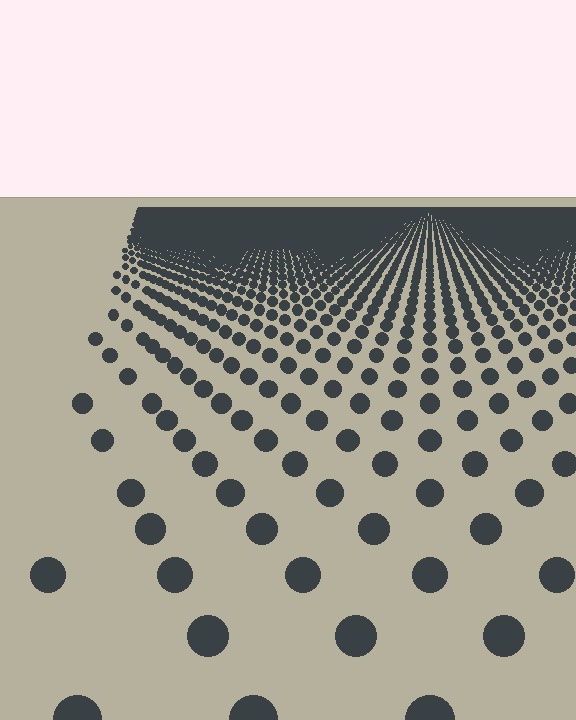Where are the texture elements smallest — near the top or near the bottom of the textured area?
Near the top.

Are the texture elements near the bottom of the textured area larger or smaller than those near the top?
Larger. Near the bottom, elements are closer to the viewer and appear at a bigger on-screen size.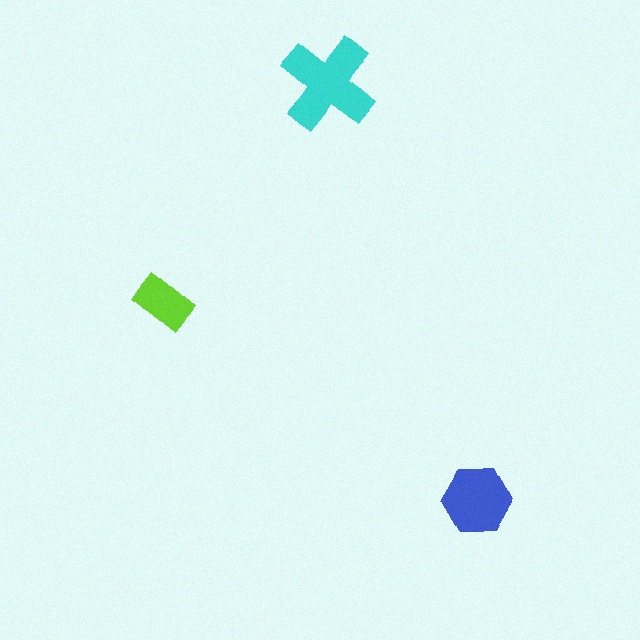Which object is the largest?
The cyan cross.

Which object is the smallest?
The lime rectangle.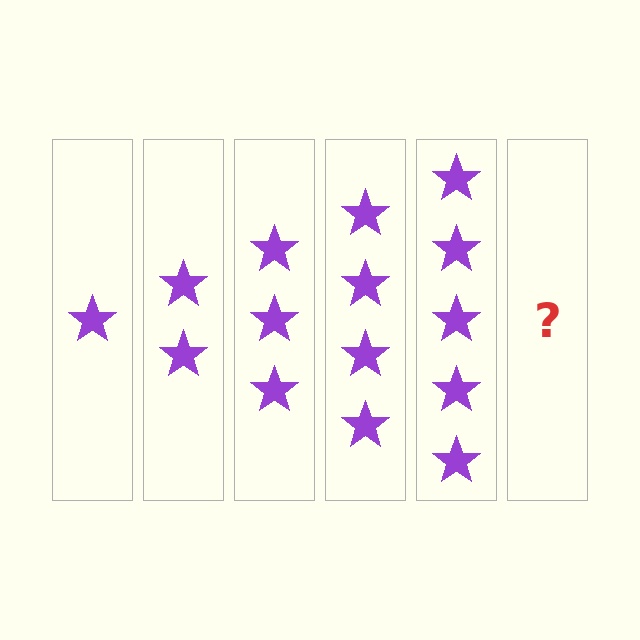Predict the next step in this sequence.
The next step is 6 stars.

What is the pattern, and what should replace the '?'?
The pattern is that each step adds one more star. The '?' should be 6 stars.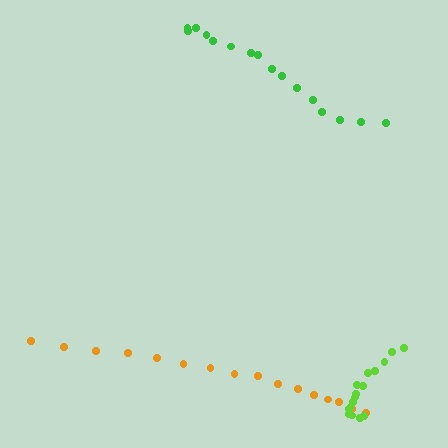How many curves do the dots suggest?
There are 3 distinct paths.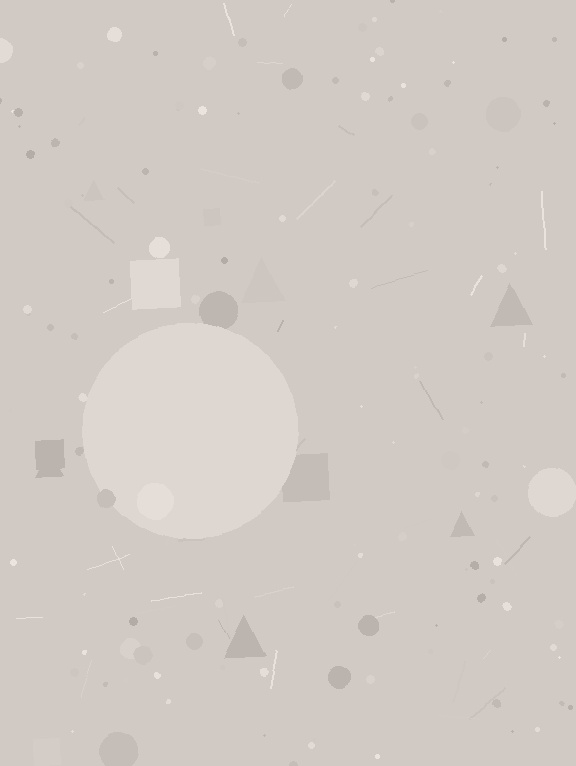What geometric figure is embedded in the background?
A circle is embedded in the background.